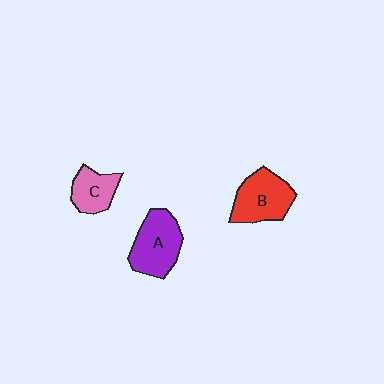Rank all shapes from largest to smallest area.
From largest to smallest: A (purple), B (red), C (pink).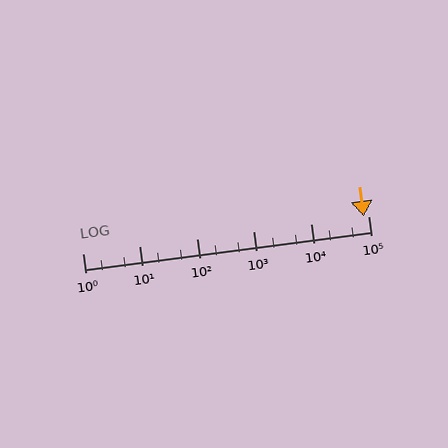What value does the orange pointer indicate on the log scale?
The pointer indicates approximately 83000.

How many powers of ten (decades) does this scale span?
The scale spans 5 decades, from 1 to 100000.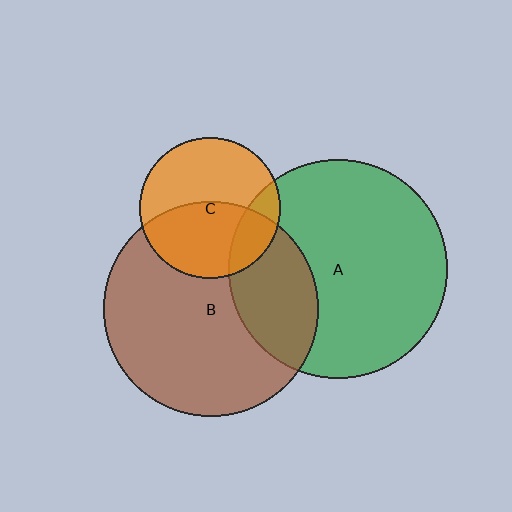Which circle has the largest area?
Circle A (green).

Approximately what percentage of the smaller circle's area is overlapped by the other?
Approximately 20%.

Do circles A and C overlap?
Yes.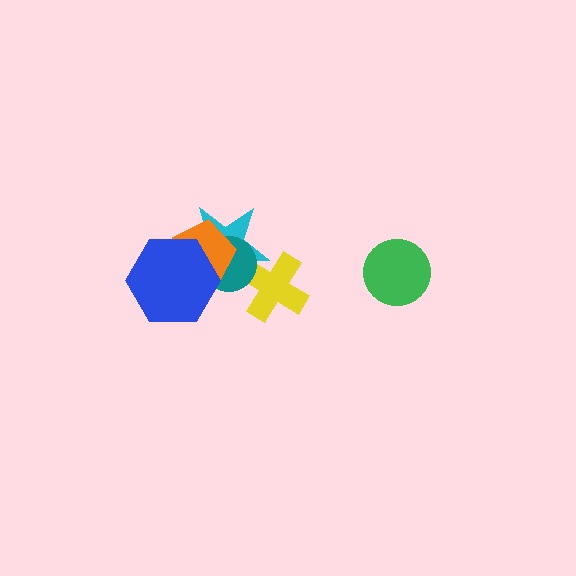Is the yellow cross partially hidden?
Yes, it is partially covered by another shape.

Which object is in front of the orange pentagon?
The blue hexagon is in front of the orange pentagon.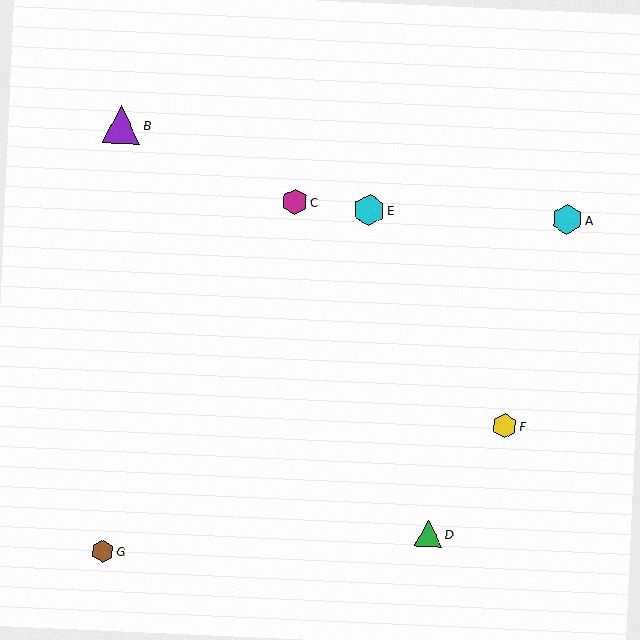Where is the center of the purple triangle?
The center of the purple triangle is at (121, 125).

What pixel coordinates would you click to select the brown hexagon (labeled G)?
Click at (103, 551) to select the brown hexagon G.